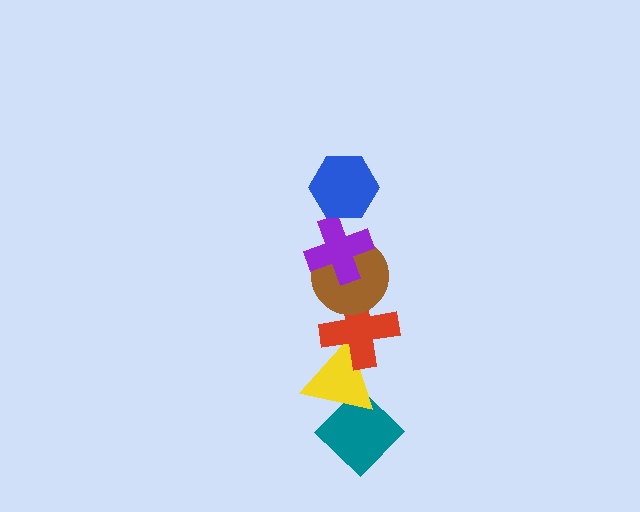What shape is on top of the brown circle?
The purple cross is on top of the brown circle.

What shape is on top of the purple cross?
The blue hexagon is on top of the purple cross.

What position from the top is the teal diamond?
The teal diamond is 6th from the top.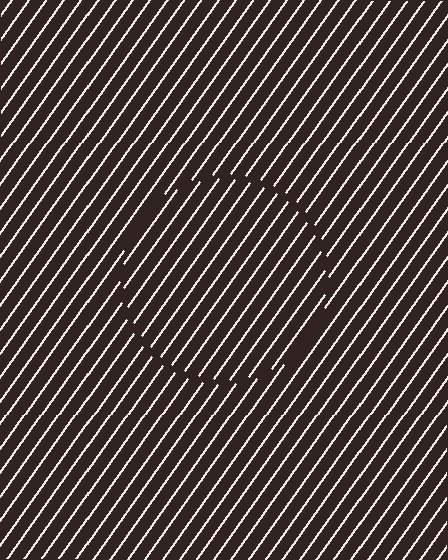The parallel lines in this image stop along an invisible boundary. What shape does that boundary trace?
An illusory circle. The interior of the shape contains the same grating, shifted by half a period — the contour is defined by the phase discontinuity where line-ends from the inner and outer gratings abut.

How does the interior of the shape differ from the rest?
The interior of the shape contains the same grating, shifted by half a period — the contour is defined by the phase discontinuity where line-ends from the inner and outer gratings abut.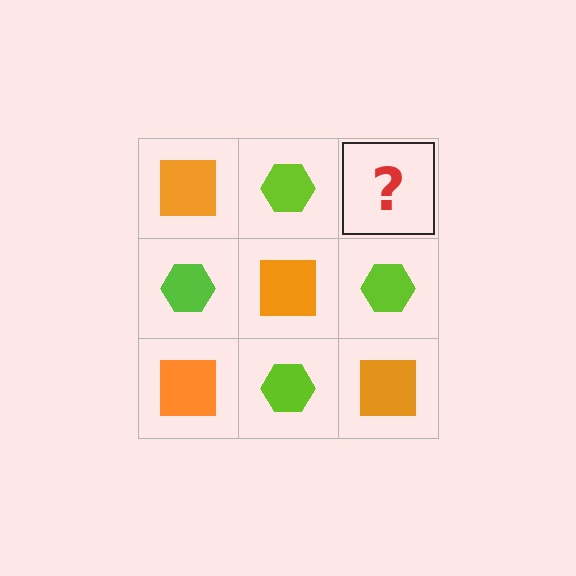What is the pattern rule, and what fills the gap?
The rule is that it alternates orange square and lime hexagon in a checkerboard pattern. The gap should be filled with an orange square.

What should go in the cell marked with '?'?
The missing cell should contain an orange square.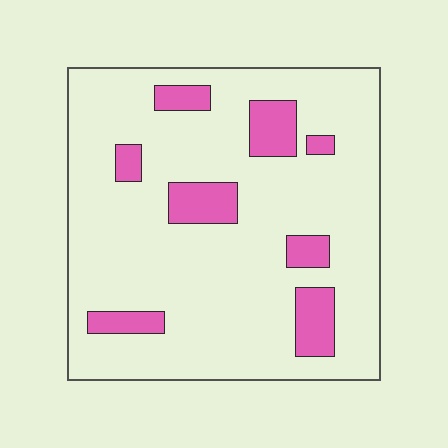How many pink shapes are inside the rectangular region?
8.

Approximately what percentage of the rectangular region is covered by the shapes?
Approximately 15%.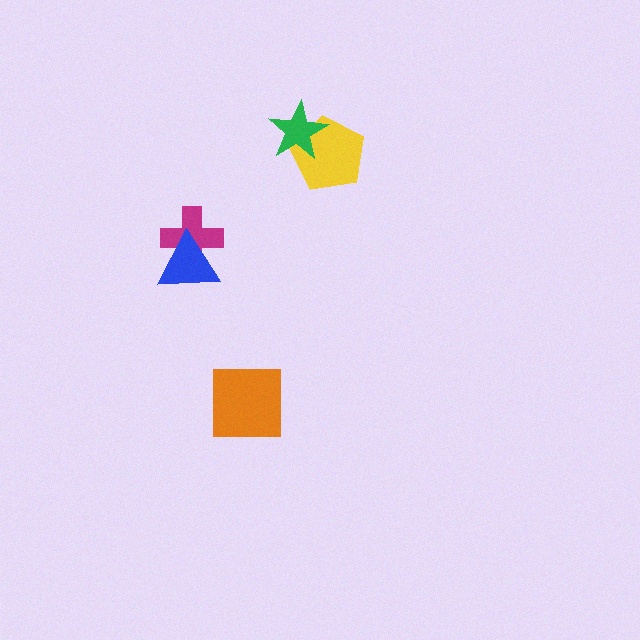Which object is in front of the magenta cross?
The blue triangle is in front of the magenta cross.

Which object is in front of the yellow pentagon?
The green star is in front of the yellow pentagon.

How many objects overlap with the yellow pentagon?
1 object overlaps with the yellow pentagon.